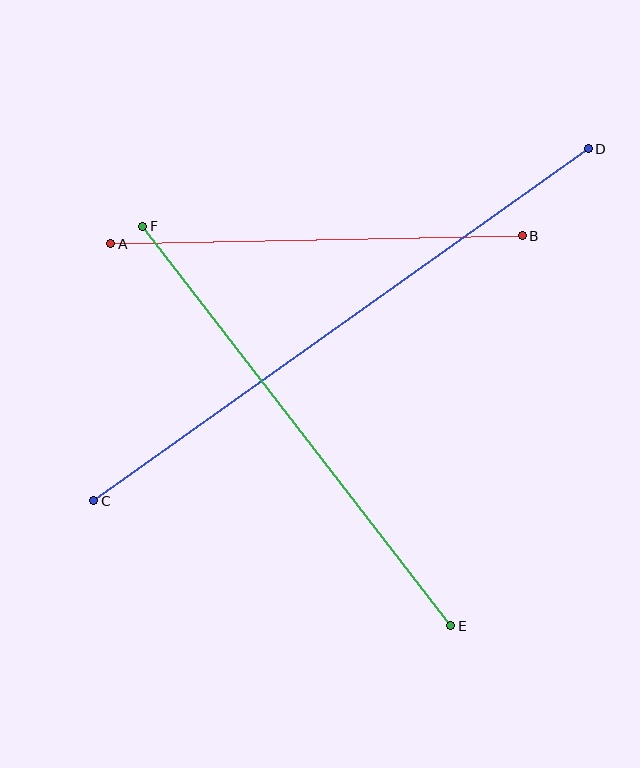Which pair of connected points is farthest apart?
Points C and D are farthest apart.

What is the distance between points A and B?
The distance is approximately 411 pixels.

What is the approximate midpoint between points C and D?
The midpoint is at approximately (341, 325) pixels.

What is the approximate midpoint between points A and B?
The midpoint is at approximately (317, 240) pixels.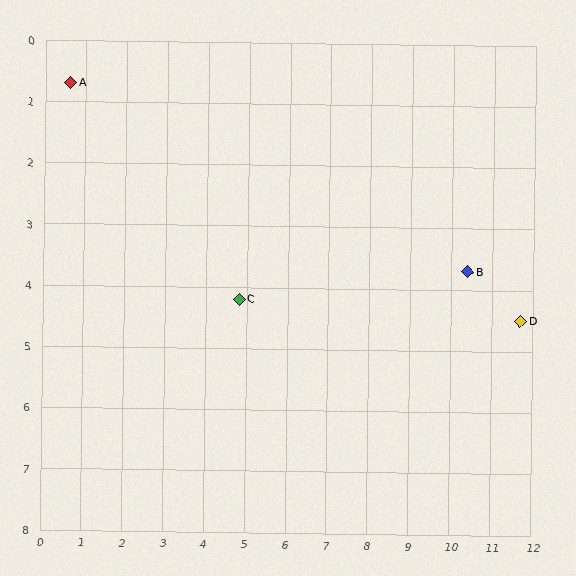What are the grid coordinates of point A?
Point A is at approximately (0.6, 0.7).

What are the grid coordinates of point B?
Point B is at approximately (10.4, 3.7).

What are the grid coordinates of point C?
Point C is at approximately (4.8, 4.2).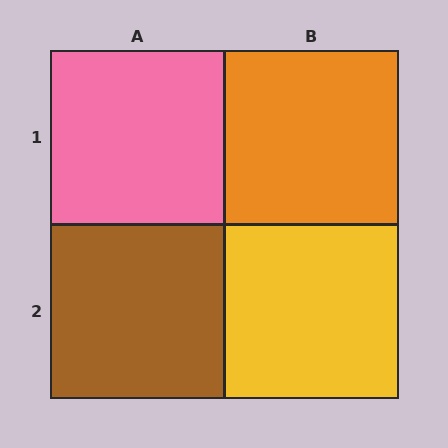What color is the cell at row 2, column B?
Yellow.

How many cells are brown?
1 cell is brown.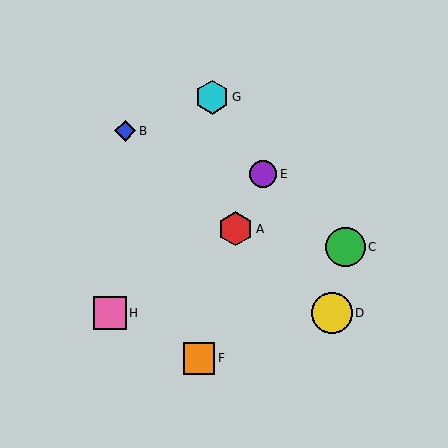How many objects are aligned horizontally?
2 objects (D, H) are aligned horizontally.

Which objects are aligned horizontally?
Objects D, H are aligned horizontally.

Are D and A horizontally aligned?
No, D is at y≈313 and A is at y≈229.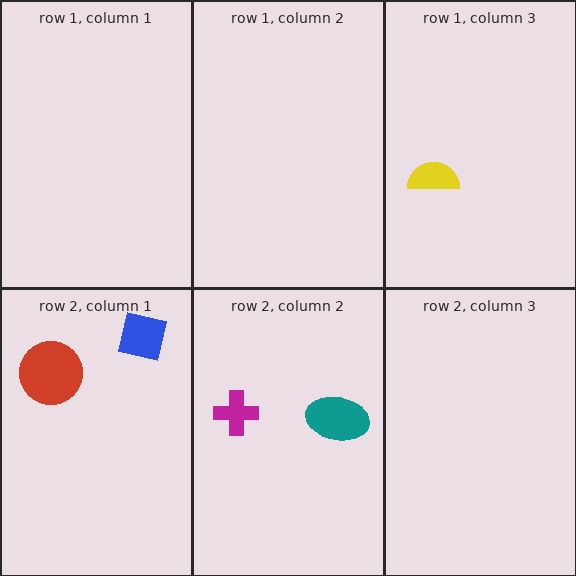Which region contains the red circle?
The row 2, column 1 region.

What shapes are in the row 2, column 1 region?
The red circle, the blue square.